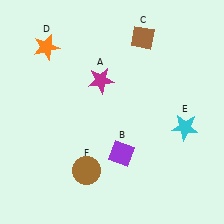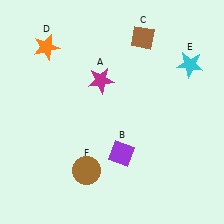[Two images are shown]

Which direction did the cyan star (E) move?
The cyan star (E) moved up.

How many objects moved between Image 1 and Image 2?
1 object moved between the two images.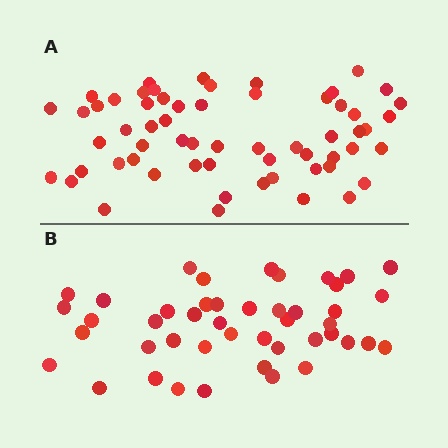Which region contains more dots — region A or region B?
Region A (the top region) has more dots.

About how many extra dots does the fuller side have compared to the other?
Region A has approximately 15 more dots than region B.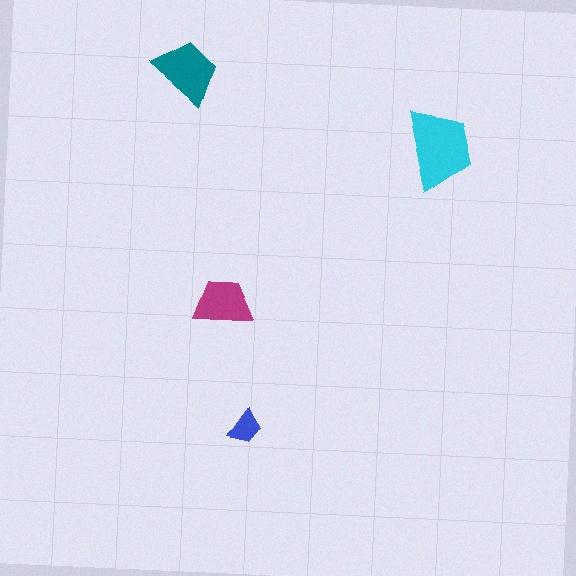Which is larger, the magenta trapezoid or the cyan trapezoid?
The cyan one.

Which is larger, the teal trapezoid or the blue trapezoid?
The teal one.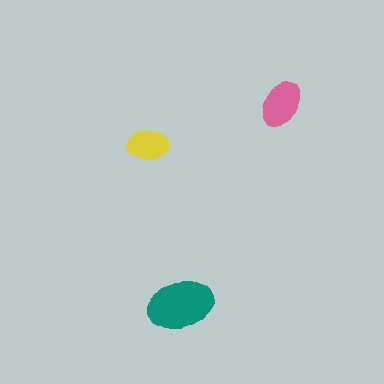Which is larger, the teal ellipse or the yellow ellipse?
The teal one.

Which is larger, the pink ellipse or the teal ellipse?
The teal one.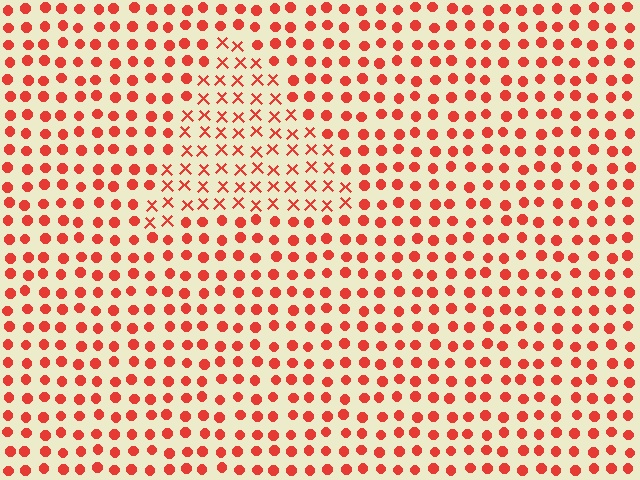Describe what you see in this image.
The image is filled with small red elements arranged in a uniform grid. A triangle-shaped region contains X marks, while the surrounding area contains circles. The boundary is defined purely by the change in element shape.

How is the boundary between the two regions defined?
The boundary is defined by a change in element shape: X marks inside vs. circles outside. All elements share the same color and spacing.